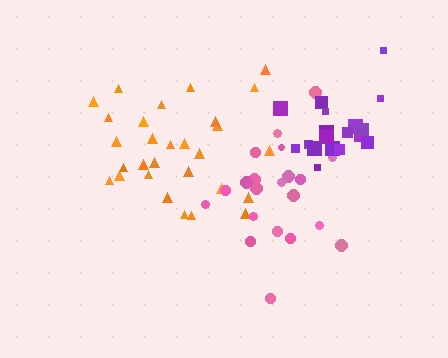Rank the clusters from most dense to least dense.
pink, orange, purple.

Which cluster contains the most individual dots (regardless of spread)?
Orange (29).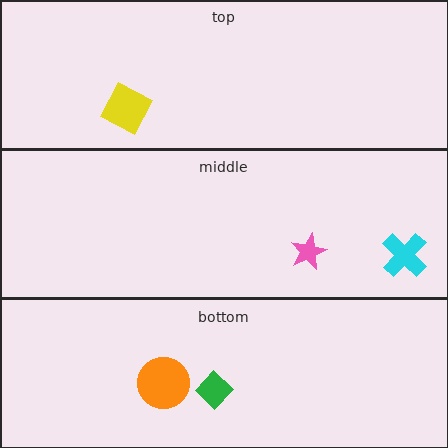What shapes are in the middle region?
The cyan cross, the pink star.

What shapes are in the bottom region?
The green diamond, the orange circle.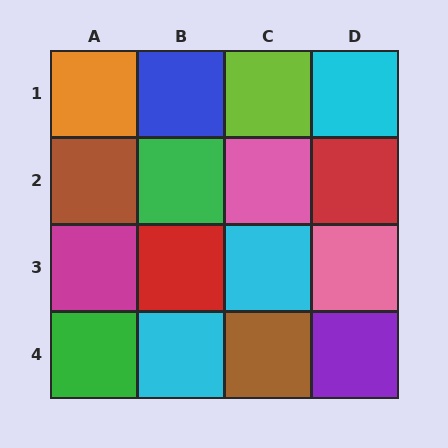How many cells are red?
2 cells are red.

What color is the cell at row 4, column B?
Cyan.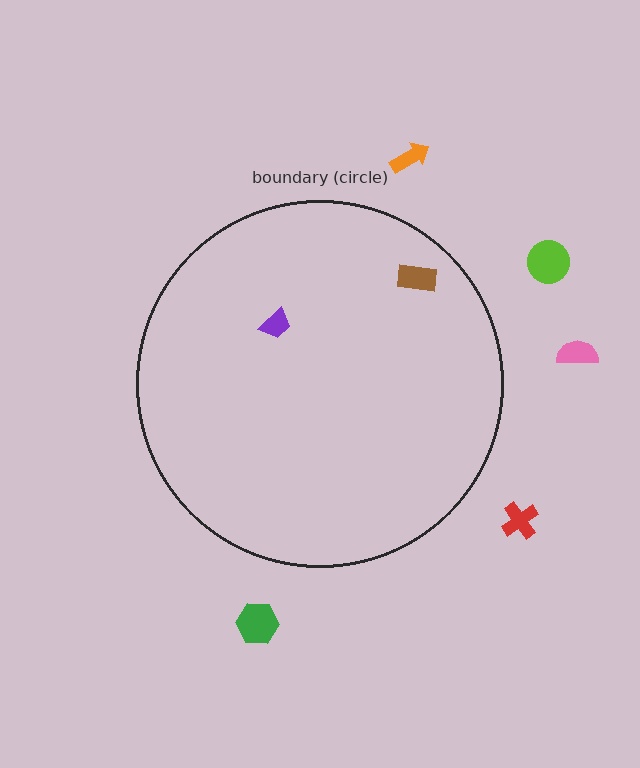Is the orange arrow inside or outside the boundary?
Outside.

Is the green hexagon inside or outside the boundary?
Outside.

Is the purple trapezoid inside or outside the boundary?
Inside.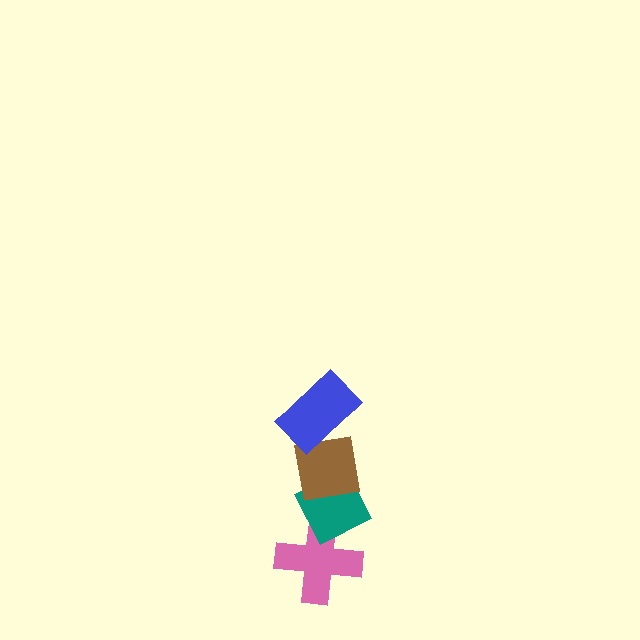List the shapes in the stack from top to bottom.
From top to bottom: the blue rectangle, the brown square, the teal diamond, the pink cross.